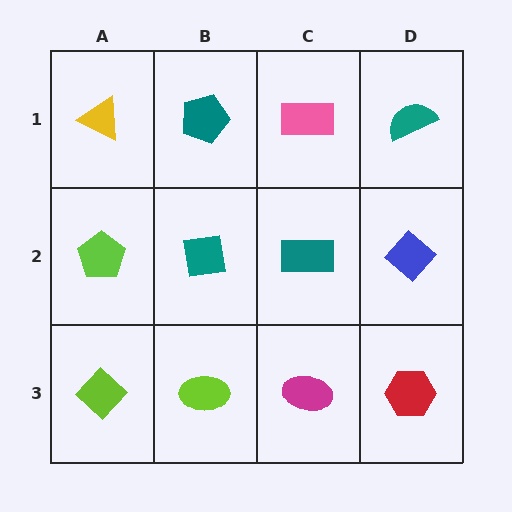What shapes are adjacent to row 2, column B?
A teal pentagon (row 1, column B), a lime ellipse (row 3, column B), a lime pentagon (row 2, column A), a teal rectangle (row 2, column C).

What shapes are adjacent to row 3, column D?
A blue diamond (row 2, column D), a magenta ellipse (row 3, column C).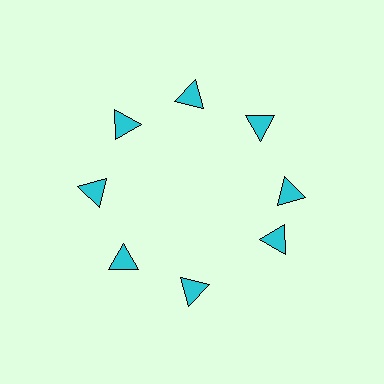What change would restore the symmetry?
The symmetry would be restored by rotating it back into even spacing with its neighbors so that all 8 triangles sit at equal angles and equal distance from the center.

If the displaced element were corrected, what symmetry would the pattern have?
It would have 8-fold rotational symmetry — the pattern would map onto itself every 45 degrees.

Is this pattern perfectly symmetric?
No. The 8 cyan triangles are arranged in a ring, but one element near the 4 o'clock position is rotated out of alignment along the ring, breaking the 8-fold rotational symmetry.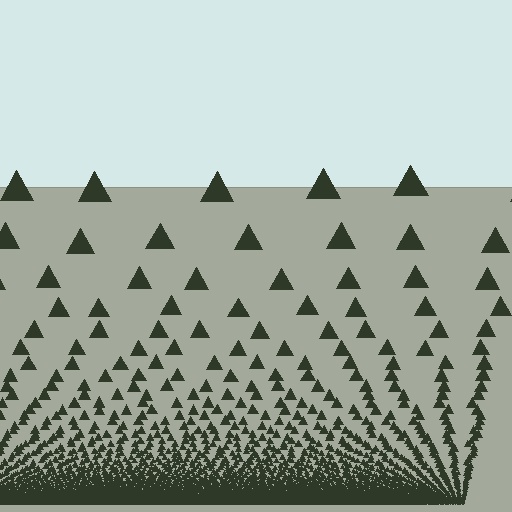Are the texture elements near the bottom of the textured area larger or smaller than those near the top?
Smaller. The gradient is inverted — elements near the bottom are smaller and denser.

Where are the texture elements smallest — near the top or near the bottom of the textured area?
Near the bottom.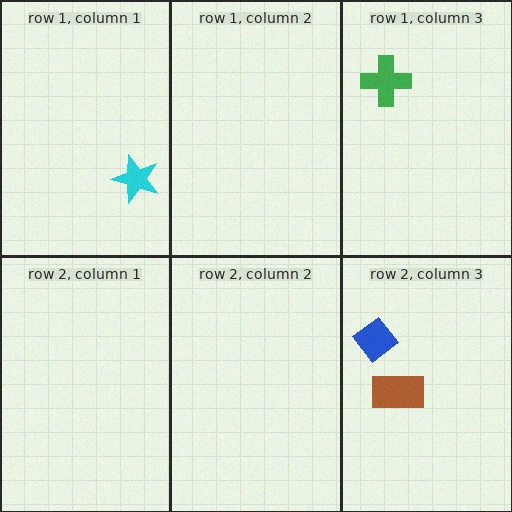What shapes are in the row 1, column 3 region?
The green cross.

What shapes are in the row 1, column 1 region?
The cyan star.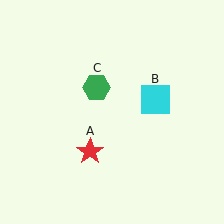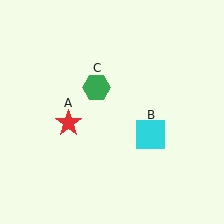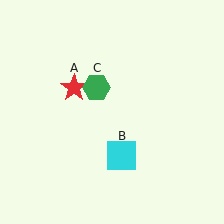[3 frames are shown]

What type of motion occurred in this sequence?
The red star (object A), cyan square (object B) rotated clockwise around the center of the scene.